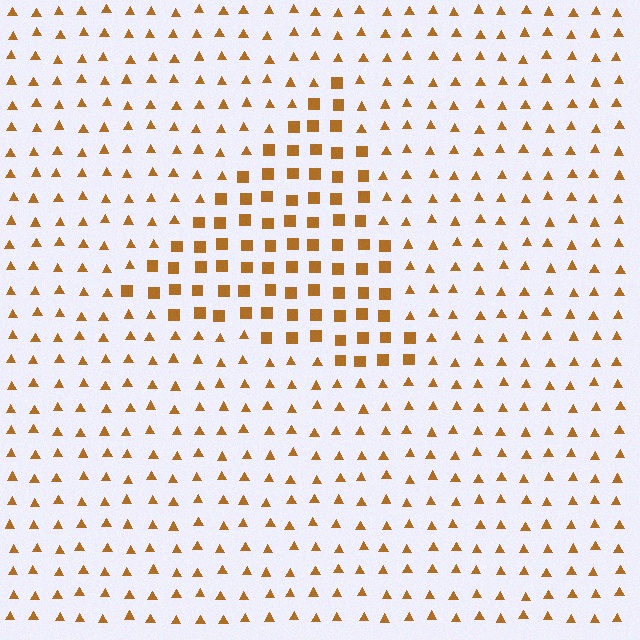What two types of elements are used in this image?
The image uses squares inside the triangle region and triangles outside it.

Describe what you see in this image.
The image is filled with small brown elements arranged in a uniform grid. A triangle-shaped region contains squares, while the surrounding area contains triangles. The boundary is defined purely by the change in element shape.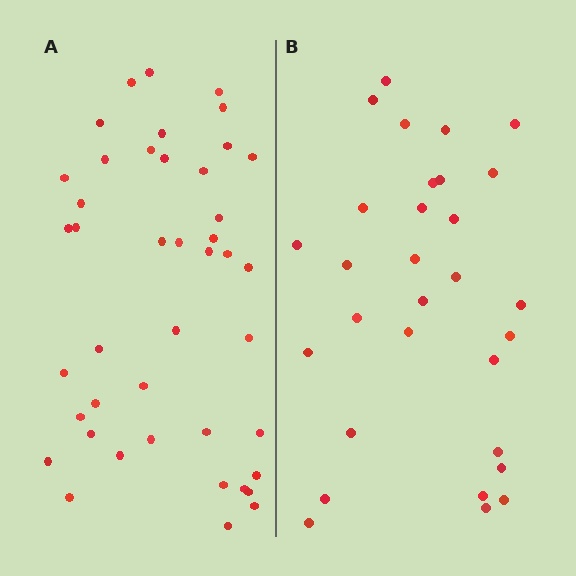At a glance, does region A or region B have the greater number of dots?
Region A (the left region) has more dots.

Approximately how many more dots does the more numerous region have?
Region A has approximately 15 more dots than region B.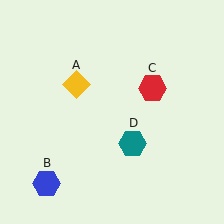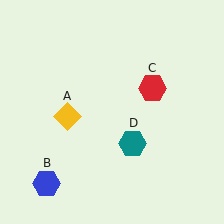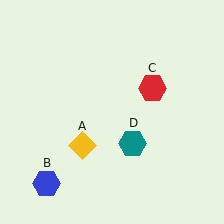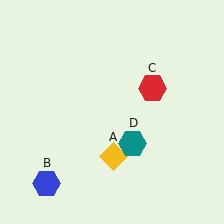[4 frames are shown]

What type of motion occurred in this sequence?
The yellow diamond (object A) rotated counterclockwise around the center of the scene.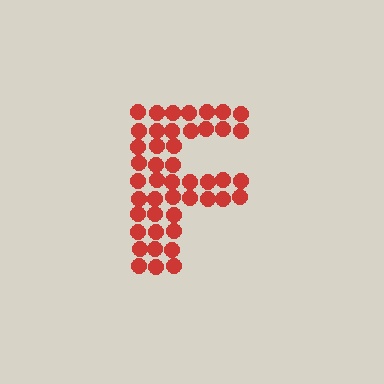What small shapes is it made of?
It is made of small circles.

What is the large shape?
The large shape is the letter F.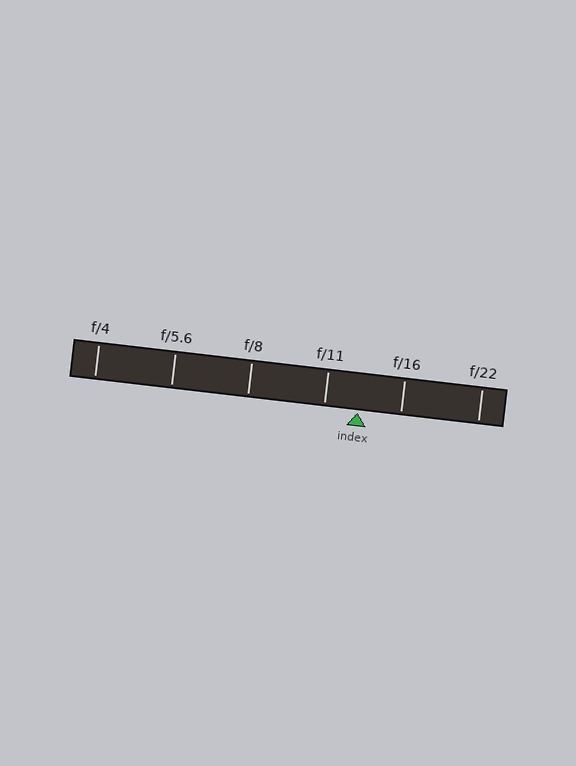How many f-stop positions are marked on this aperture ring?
There are 6 f-stop positions marked.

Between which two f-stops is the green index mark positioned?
The index mark is between f/11 and f/16.